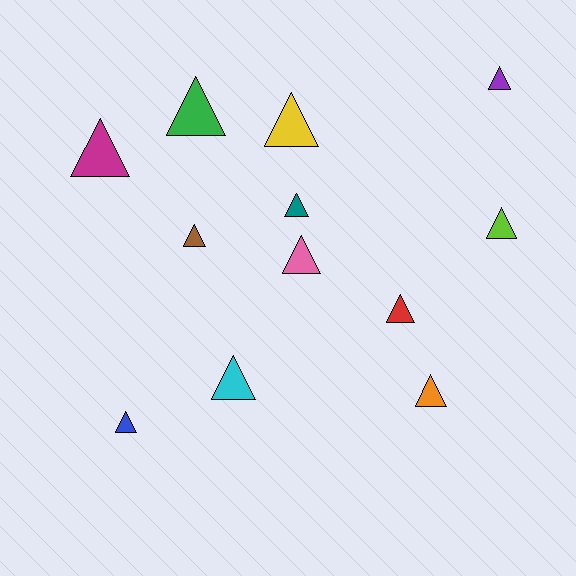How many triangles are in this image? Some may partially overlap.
There are 12 triangles.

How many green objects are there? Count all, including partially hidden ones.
There is 1 green object.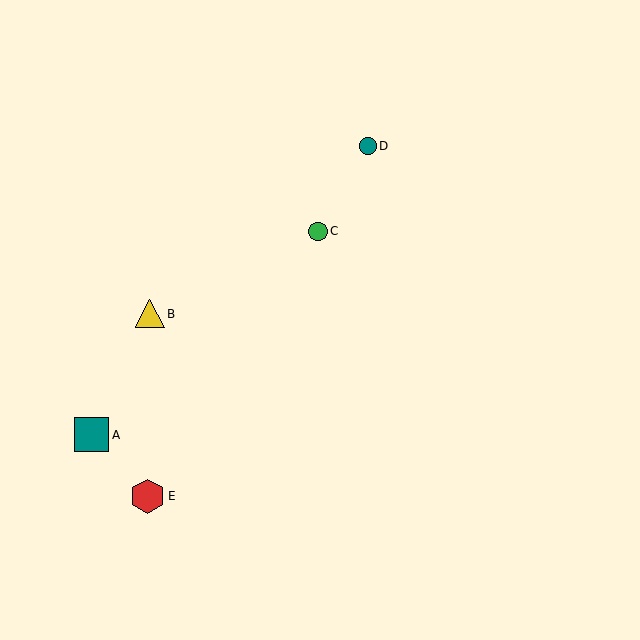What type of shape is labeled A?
Shape A is a teal square.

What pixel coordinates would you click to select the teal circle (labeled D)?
Click at (368, 146) to select the teal circle D.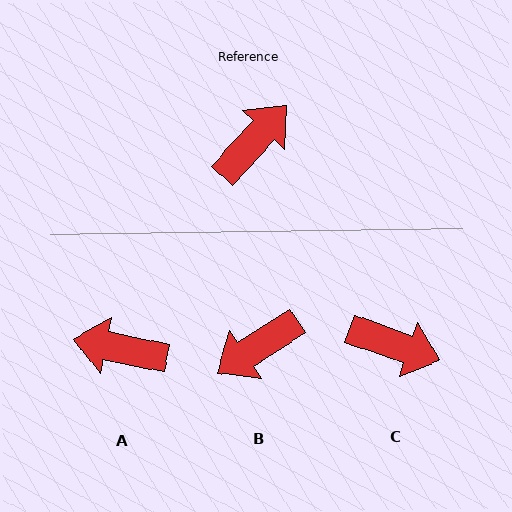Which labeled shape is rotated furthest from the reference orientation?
B, about 165 degrees away.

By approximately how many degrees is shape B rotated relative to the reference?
Approximately 165 degrees counter-clockwise.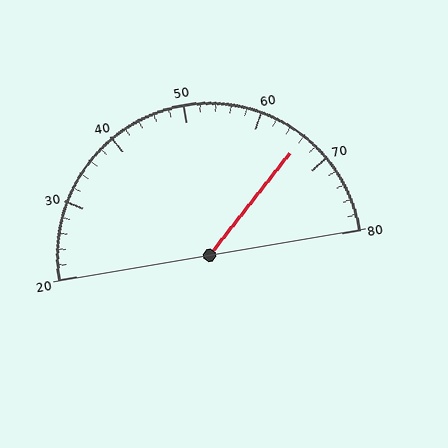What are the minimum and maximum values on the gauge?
The gauge ranges from 20 to 80.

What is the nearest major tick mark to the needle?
The nearest major tick mark is 70.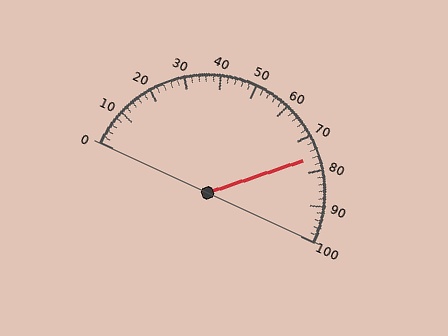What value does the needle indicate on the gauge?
The needle indicates approximately 76.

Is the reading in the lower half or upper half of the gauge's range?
The reading is in the upper half of the range (0 to 100).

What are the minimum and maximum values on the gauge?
The gauge ranges from 0 to 100.